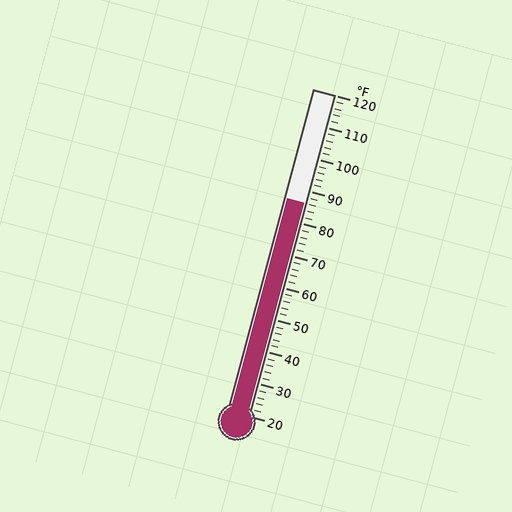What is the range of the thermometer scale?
The thermometer scale ranges from 20°F to 120°F.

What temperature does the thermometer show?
The thermometer shows approximately 86°F.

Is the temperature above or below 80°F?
The temperature is above 80°F.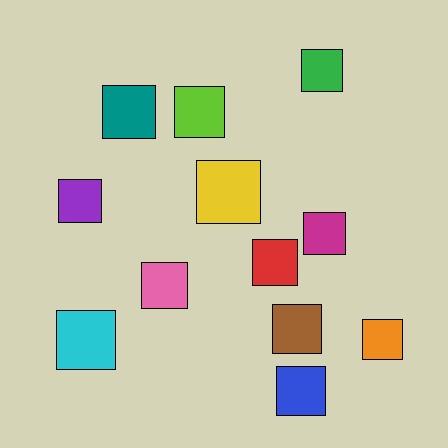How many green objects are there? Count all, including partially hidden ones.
There is 1 green object.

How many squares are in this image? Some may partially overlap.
There are 12 squares.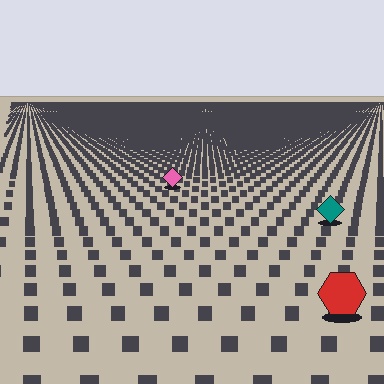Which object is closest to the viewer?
The red hexagon is closest. The texture marks near it are larger and more spread out.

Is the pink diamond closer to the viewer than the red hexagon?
No. The red hexagon is closer — you can tell from the texture gradient: the ground texture is coarser near it.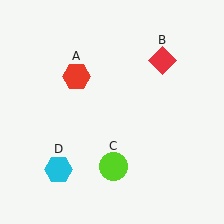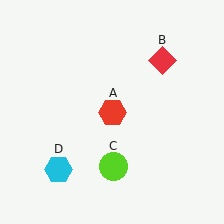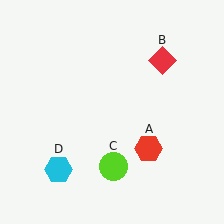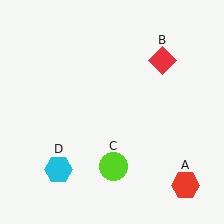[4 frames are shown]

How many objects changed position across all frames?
1 object changed position: red hexagon (object A).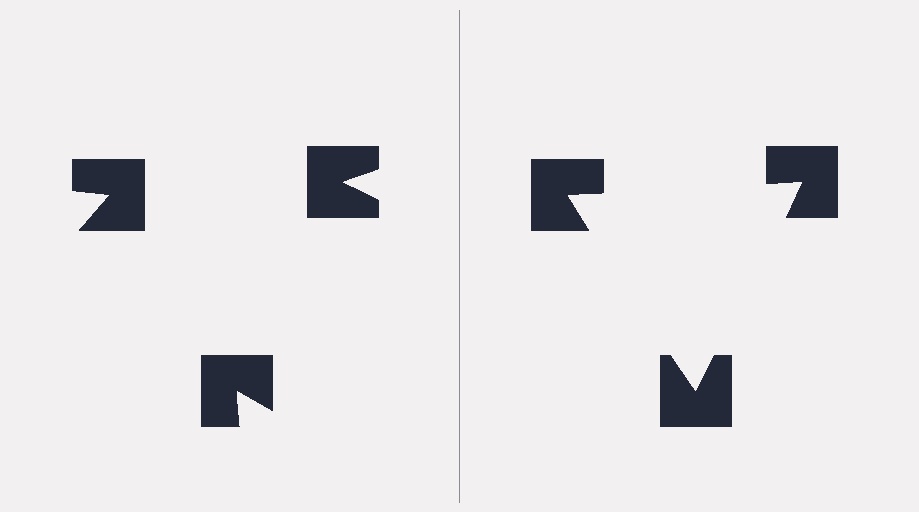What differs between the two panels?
The notched squares are positioned identically on both sides; only the wedge orientations differ. On the right they align to a triangle; on the left they are misaligned.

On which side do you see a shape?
An illusory triangle appears on the right side. On the left side the wedge cuts are rotated, so no coherent shape forms.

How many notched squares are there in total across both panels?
6 — 3 on each side.